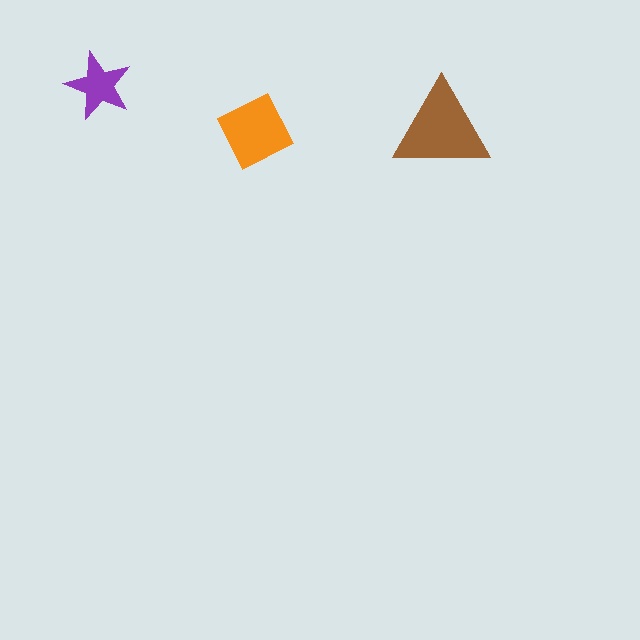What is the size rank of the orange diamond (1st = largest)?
2nd.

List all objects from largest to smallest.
The brown triangle, the orange diamond, the purple star.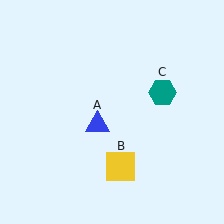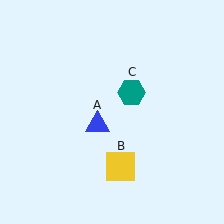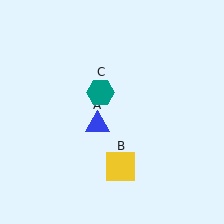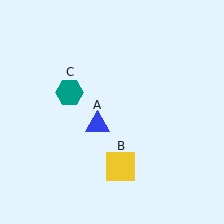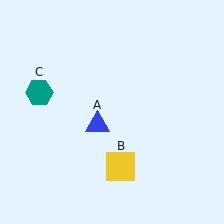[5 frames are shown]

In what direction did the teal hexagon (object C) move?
The teal hexagon (object C) moved left.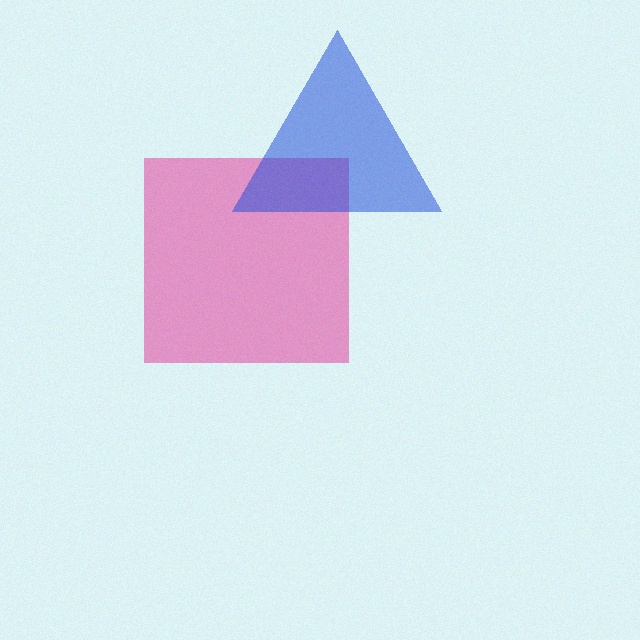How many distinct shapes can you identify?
There are 2 distinct shapes: a pink square, a blue triangle.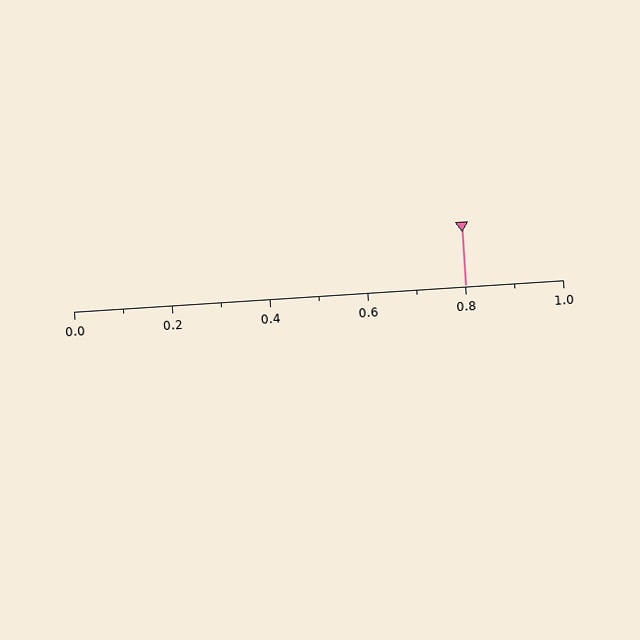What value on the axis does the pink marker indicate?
The marker indicates approximately 0.8.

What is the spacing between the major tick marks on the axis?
The major ticks are spaced 0.2 apart.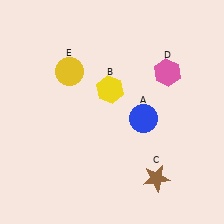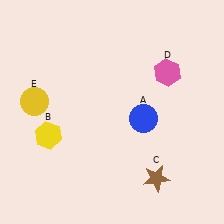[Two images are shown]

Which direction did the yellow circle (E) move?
The yellow circle (E) moved left.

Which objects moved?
The objects that moved are: the yellow hexagon (B), the yellow circle (E).